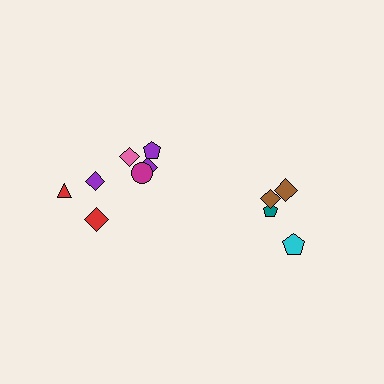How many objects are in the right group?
There are 4 objects.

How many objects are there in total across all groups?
There are 11 objects.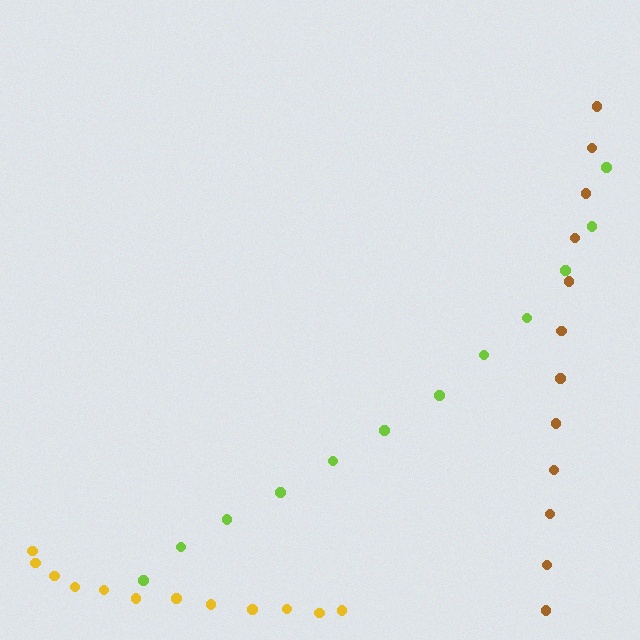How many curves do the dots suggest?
There are 3 distinct paths.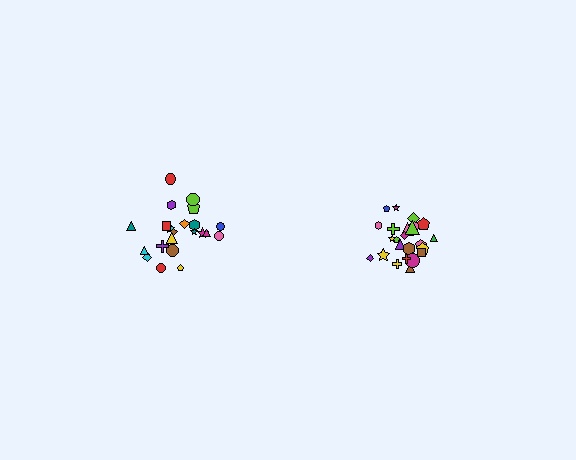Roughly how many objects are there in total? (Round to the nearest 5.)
Roughly 45 objects in total.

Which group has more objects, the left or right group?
The right group.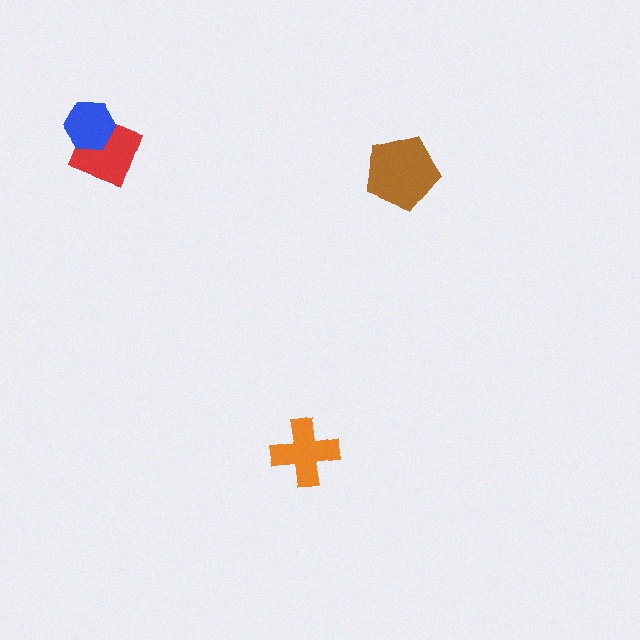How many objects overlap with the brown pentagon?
0 objects overlap with the brown pentagon.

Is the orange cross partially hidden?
No, no other shape covers it.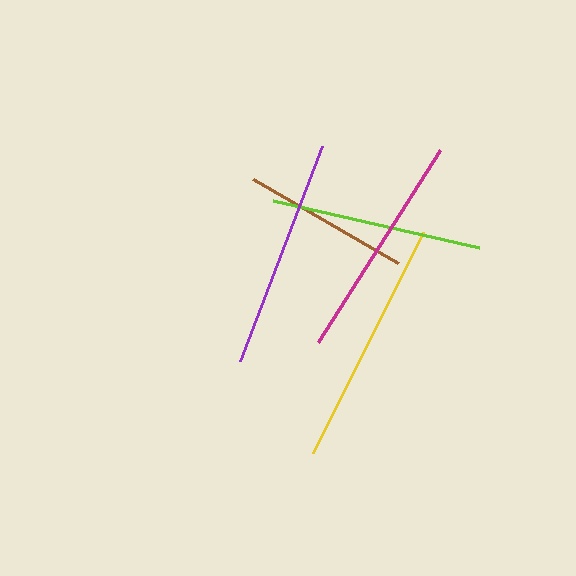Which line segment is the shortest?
The brown line is the shortest at approximately 168 pixels.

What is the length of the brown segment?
The brown segment is approximately 168 pixels long.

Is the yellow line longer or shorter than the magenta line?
The yellow line is longer than the magenta line.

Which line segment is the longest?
The yellow line is the longest at approximately 247 pixels.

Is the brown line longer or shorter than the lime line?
The lime line is longer than the brown line.